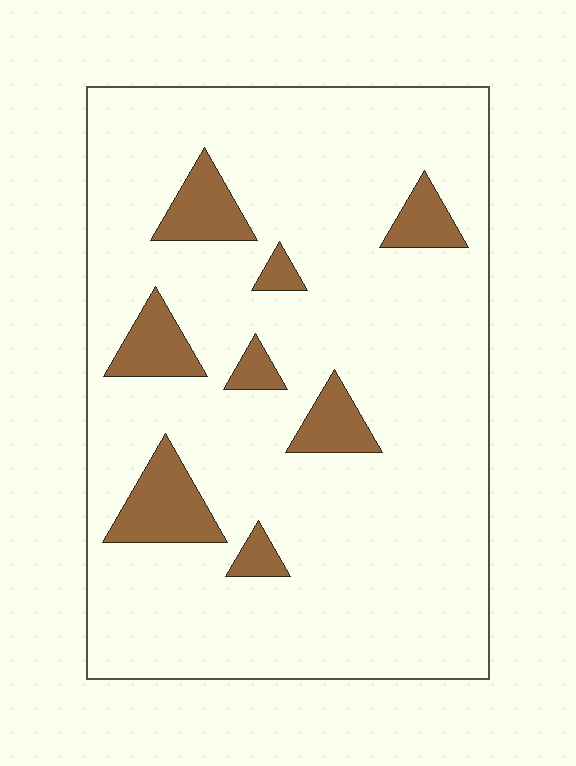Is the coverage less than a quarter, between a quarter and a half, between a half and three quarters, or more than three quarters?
Less than a quarter.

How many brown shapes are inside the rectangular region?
8.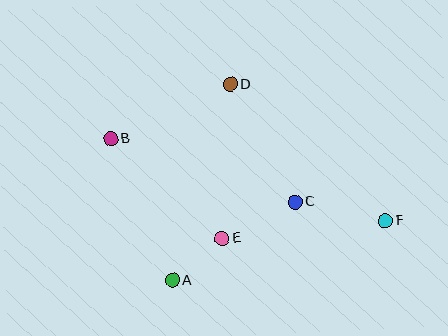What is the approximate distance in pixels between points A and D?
The distance between A and D is approximately 204 pixels.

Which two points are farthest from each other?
Points B and F are farthest from each other.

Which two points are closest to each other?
Points A and E are closest to each other.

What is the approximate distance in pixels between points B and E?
The distance between B and E is approximately 150 pixels.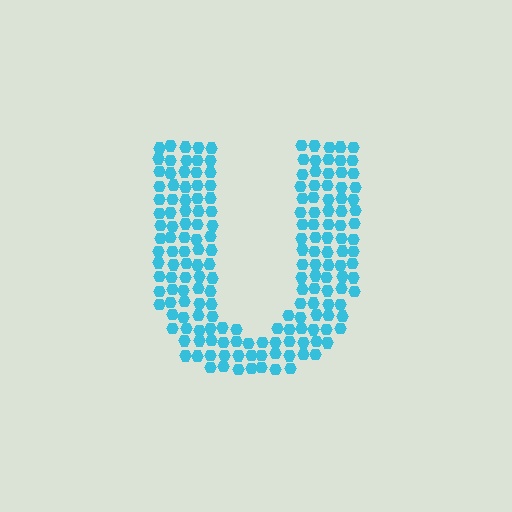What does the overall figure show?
The overall figure shows the letter U.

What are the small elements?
The small elements are hexagons.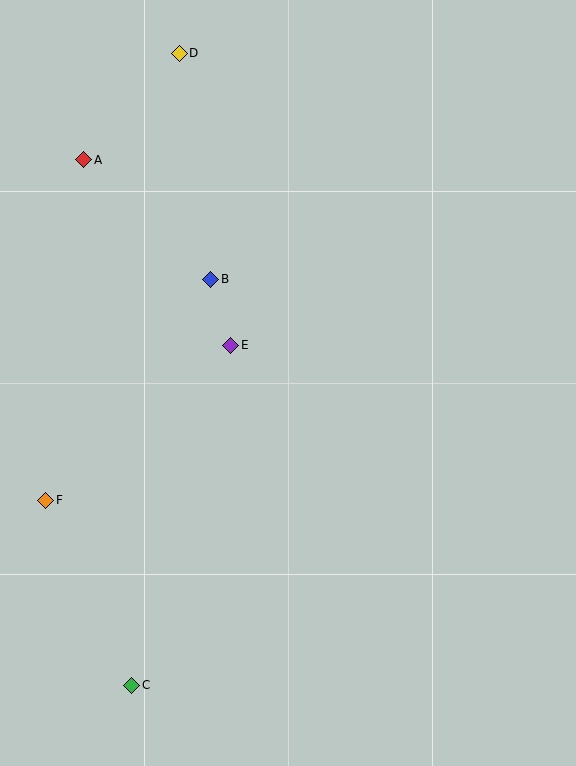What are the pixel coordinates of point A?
Point A is at (84, 160).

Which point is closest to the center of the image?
Point E at (231, 345) is closest to the center.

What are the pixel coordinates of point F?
Point F is at (46, 500).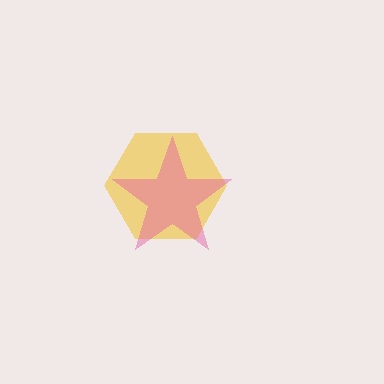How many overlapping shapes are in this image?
There are 2 overlapping shapes in the image.